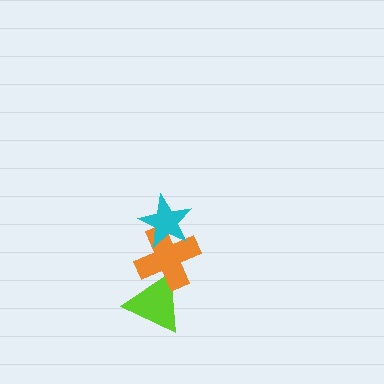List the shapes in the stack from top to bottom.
From top to bottom: the cyan star, the orange cross, the lime triangle.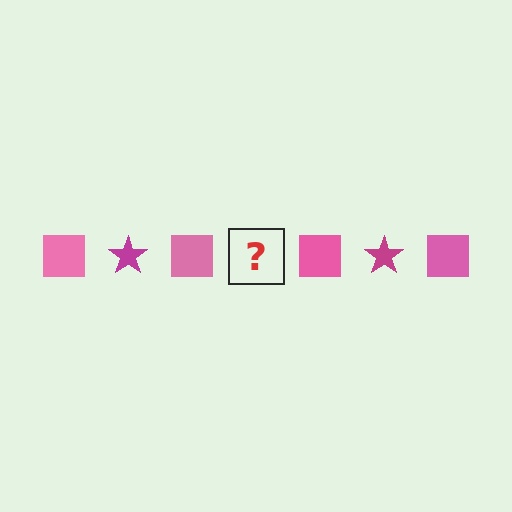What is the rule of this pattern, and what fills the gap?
The rule is that the pattern alternates between pink square and magenta star. The gap should be filled with a magenta star.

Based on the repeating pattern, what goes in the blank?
The blank should be a magenta star.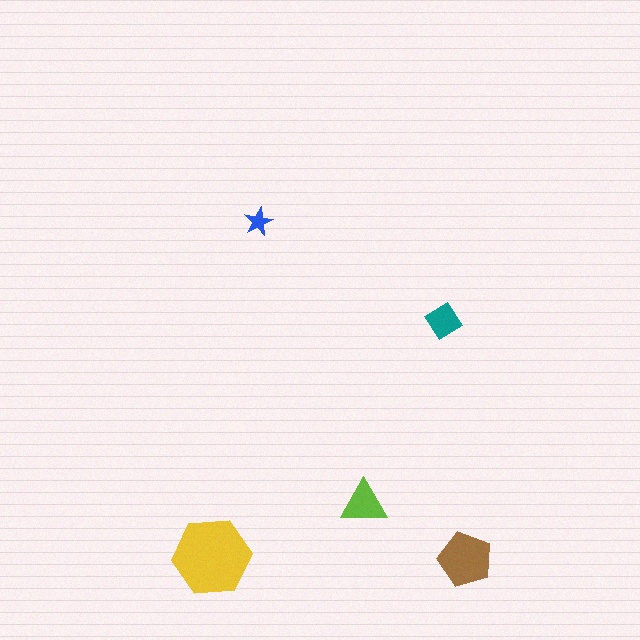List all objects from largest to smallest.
The yellow hexagon, the brown pentagon, the lime triangle, the teal diamond, the blue star.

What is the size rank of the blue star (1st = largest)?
5th.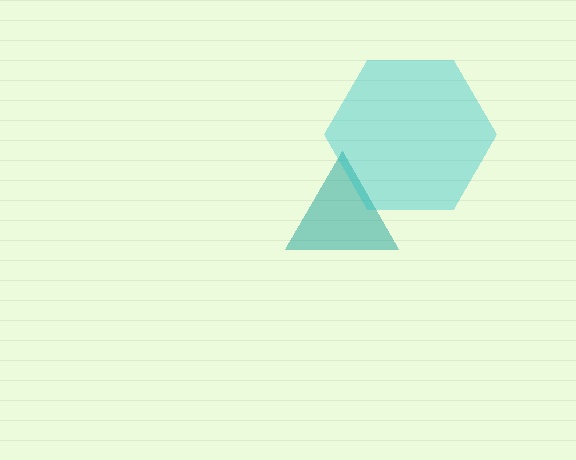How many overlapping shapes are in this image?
There are 2 overlapping shapes in the image.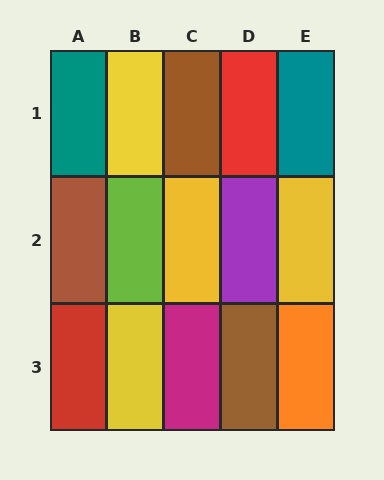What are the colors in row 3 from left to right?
Red, yellow, magenta, brown, orange.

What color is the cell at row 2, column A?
Brown.